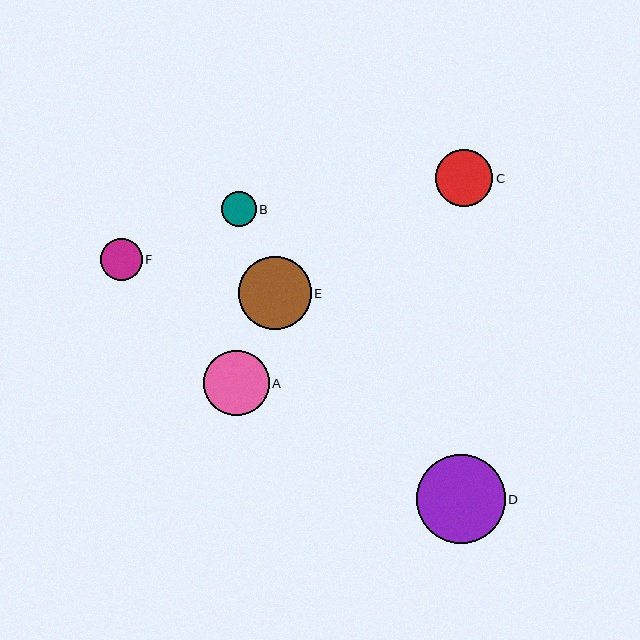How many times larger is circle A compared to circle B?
Circle A is approximately 1.9 times the size of circle B.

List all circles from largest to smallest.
From largest to smallest: D, E, A, C, F, B.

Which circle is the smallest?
Circle B is the smallest with a size of approximately 35 pixels.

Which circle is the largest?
Circle D is the largest with a size of approximately 89 pixels.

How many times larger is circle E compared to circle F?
Circle E is approximately 1.7 times the size of circle F.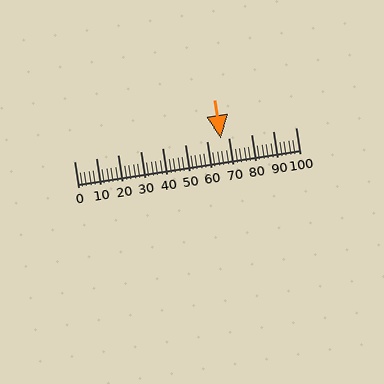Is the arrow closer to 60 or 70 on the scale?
The arrow is closer to 70.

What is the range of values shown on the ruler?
The ruler shows values from 0 to 100.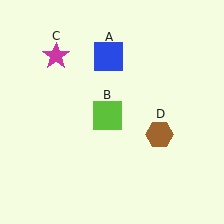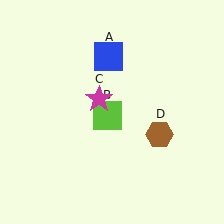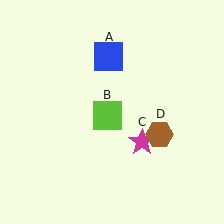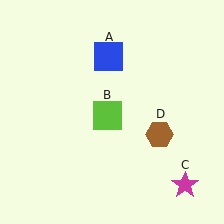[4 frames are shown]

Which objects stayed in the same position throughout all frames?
Blue square (object A) and lime square (object B) and brown hexagon (object D) remained stationary.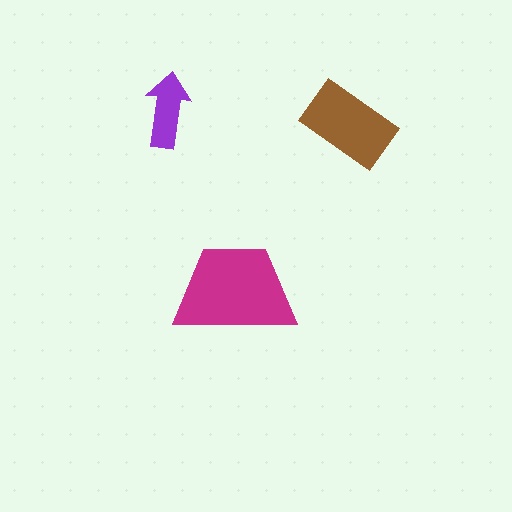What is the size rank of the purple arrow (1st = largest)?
3rd.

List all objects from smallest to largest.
The purple arrow, the brown rectangle, the magenta trapezoid.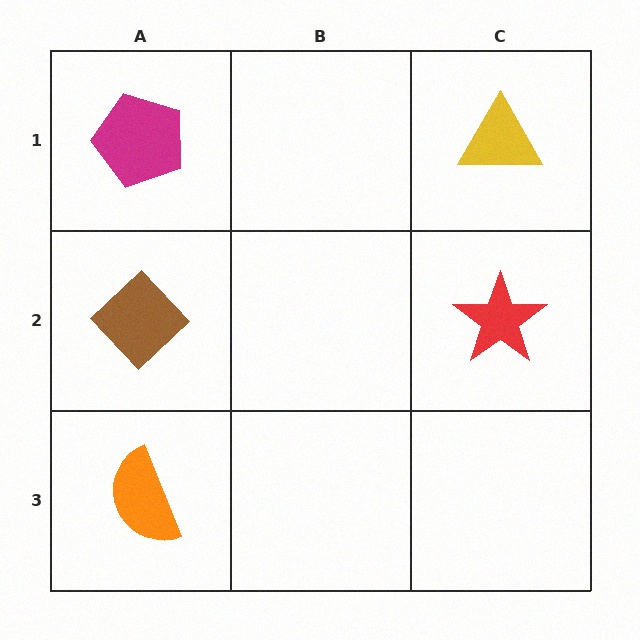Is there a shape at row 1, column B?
No, that cell is empty.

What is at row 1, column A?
A magenta pentagon.